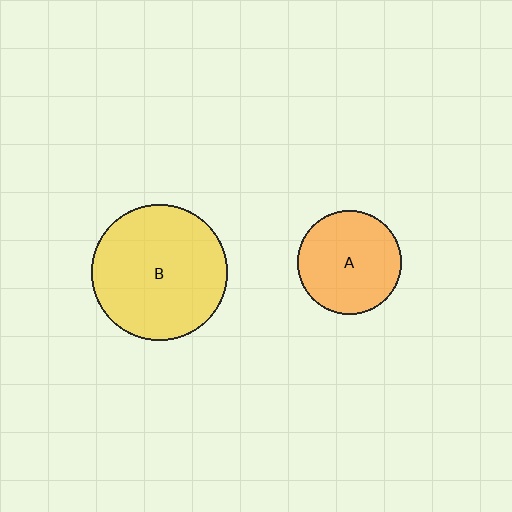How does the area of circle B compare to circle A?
Approximately 1.7 times.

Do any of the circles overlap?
No, none of the circles overlap.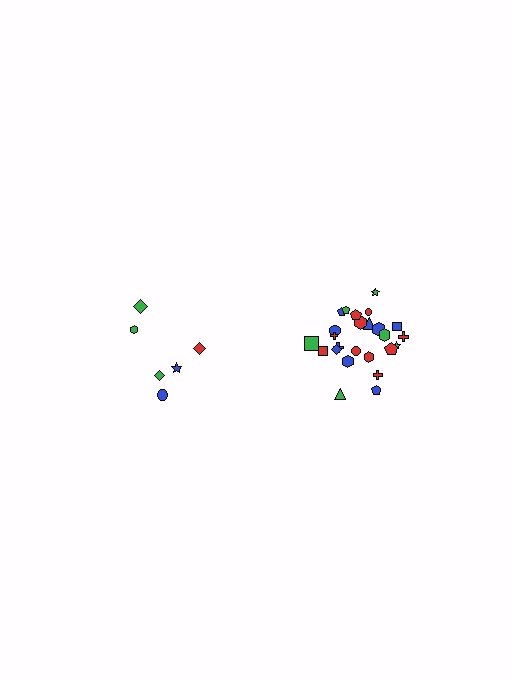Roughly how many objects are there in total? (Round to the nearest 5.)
Roughly 30 objects in total.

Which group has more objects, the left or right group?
The right group.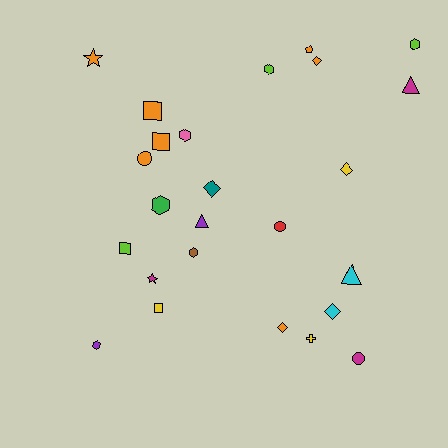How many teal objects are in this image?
There is 1 teal object.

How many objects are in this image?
There are 25 objects.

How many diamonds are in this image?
There are 5 diamonds.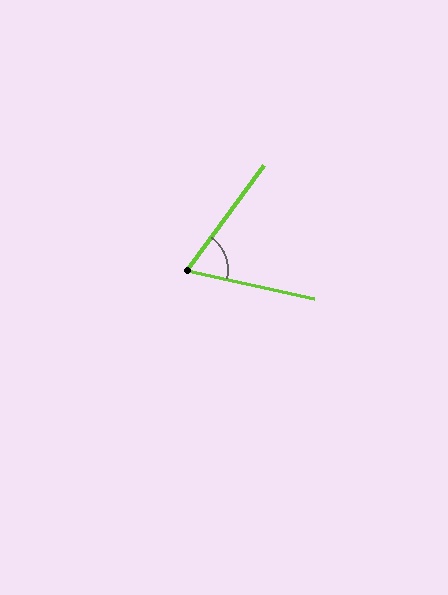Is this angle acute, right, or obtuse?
It is acute.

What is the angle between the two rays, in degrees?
Approximately 67 degrees.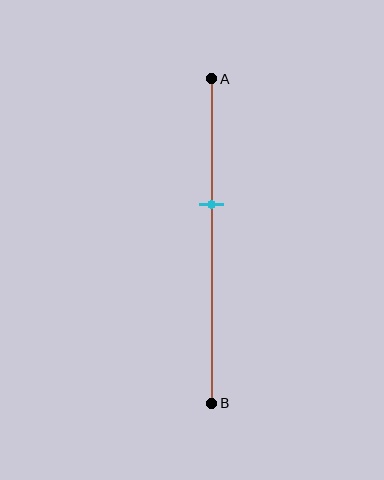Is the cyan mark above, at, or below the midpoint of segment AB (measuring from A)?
The cyan mark is above the midpoint of segment AB.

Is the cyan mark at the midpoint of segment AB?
No, the mark is at about 40% from A, not at the 50% midpoint.